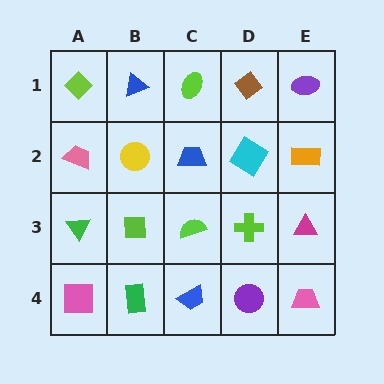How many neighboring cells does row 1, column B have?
3.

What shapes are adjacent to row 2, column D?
A brown diamond (row 1, column D), a lime cross (row 3, column D), a blue trapezoid (row 2, column C), an orange rectangle (row 2, column E).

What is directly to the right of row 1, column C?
A brown diamond.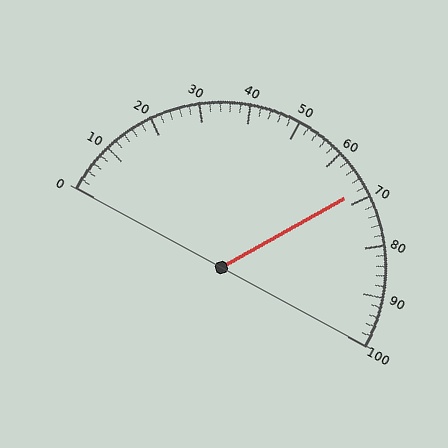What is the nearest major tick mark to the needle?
The nearest major tick mark is 70.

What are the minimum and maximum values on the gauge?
The gauge ranges from 0 to 100.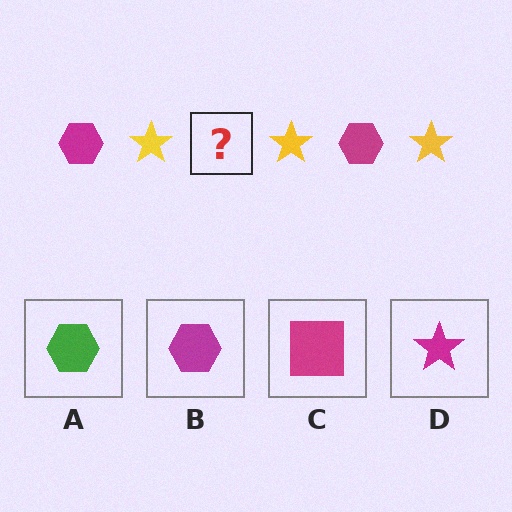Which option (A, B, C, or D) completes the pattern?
B.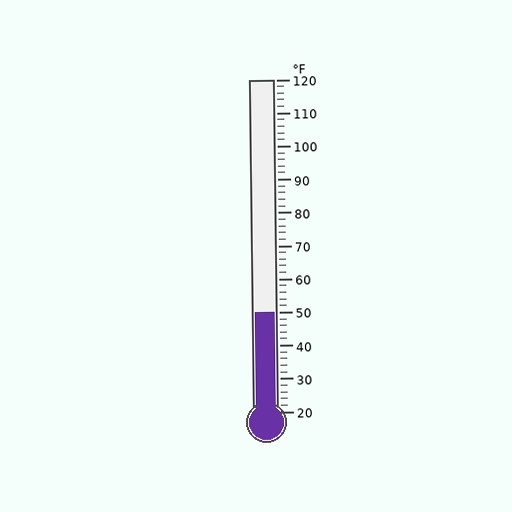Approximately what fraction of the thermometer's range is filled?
The thermometer is filled to approximately 30% of its range.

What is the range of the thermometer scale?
The thermometer scale ranges from 20°F to 120°F.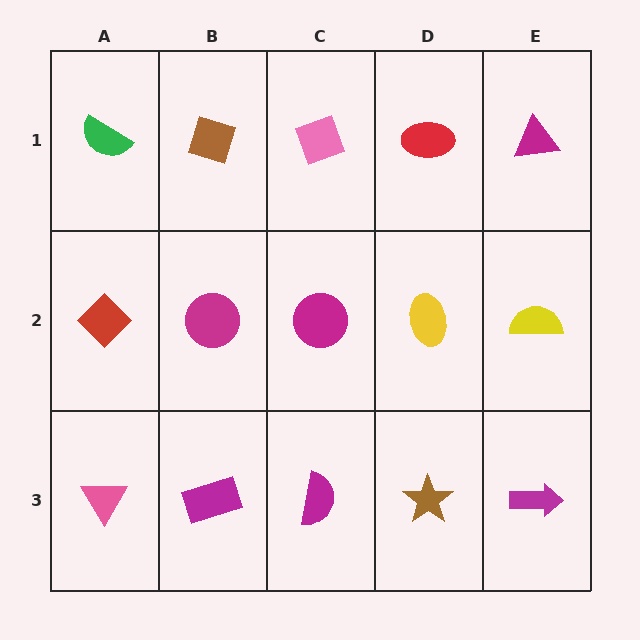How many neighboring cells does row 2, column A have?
3.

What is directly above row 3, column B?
A magenta circle.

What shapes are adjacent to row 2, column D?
A red ellipse (row 1, column D), a brown star (row 3, column D), a magenta circle (row 2, column C), a yellow semicircle (row 2, column E).